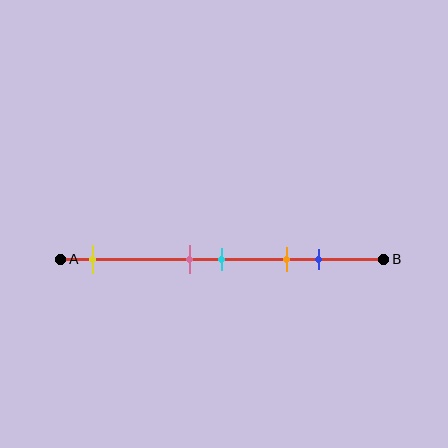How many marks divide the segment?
There are 5 marks dividing the segment.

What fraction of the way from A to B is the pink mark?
The pink mark is approximately 40% (0.4) of the way from A to B.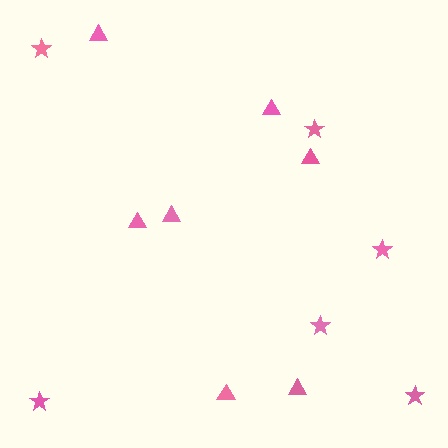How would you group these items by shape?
There are 2 groups: one group of triangles (7) and one group of stars (6).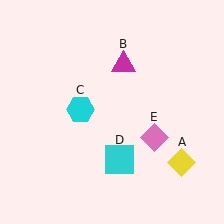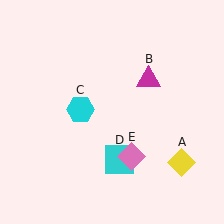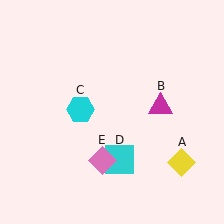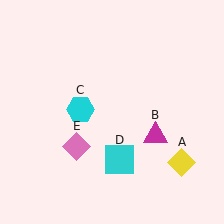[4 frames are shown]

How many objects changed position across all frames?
2 objects changed position: magenta triangle (object B), pink diamond (object E).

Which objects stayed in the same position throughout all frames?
Yellow diamond (object A) and cyan hexagon (object C) and cyan square (object D) remained stationary.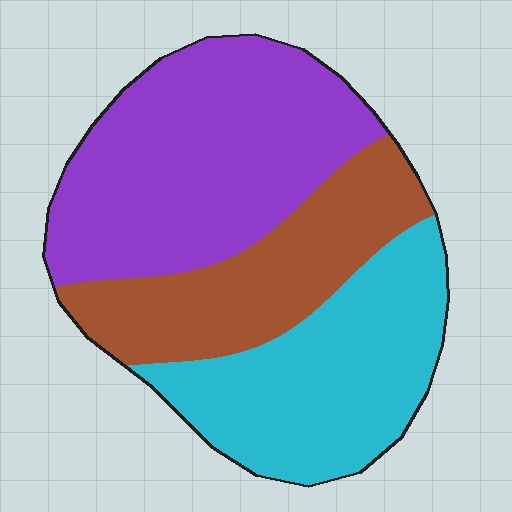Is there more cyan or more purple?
Purple.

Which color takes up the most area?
Purple, at roughly 40%.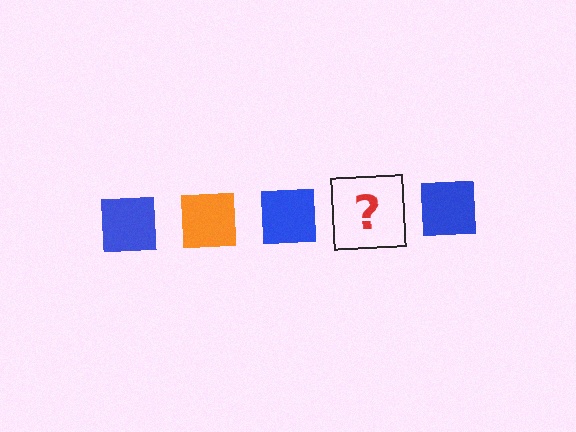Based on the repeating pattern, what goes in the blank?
The blank should be an orange square.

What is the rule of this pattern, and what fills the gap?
The rule is that the pattern cycles through blue, orange squares. The gap should be filled with an orange square.